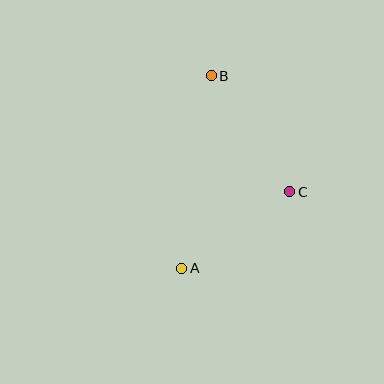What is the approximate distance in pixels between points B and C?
The distance between B and C is approximately 140 pixels.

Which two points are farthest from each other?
Points A and B are farthest from each other.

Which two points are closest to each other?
Points A and C are closest to each other.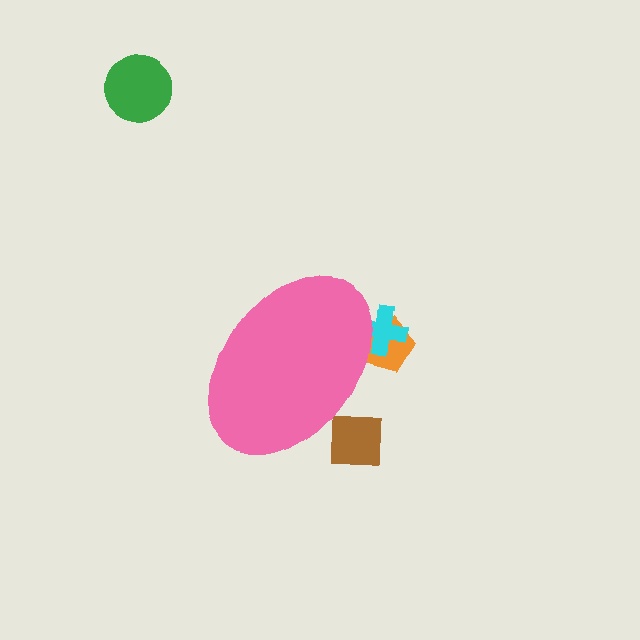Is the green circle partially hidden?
No, the green circle is fully visible.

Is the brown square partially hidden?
Yes, the brown square is partially hidden behind the pink ellipse.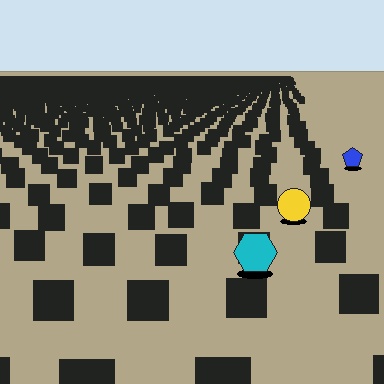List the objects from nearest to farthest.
From nearest to farthest: the cyan hexagon, the yellow circle, the blue pentagon.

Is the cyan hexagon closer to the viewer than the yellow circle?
Yes. The cyan hexagon is closer — you can tell from the texture gradient: the ground texture is coarser near it.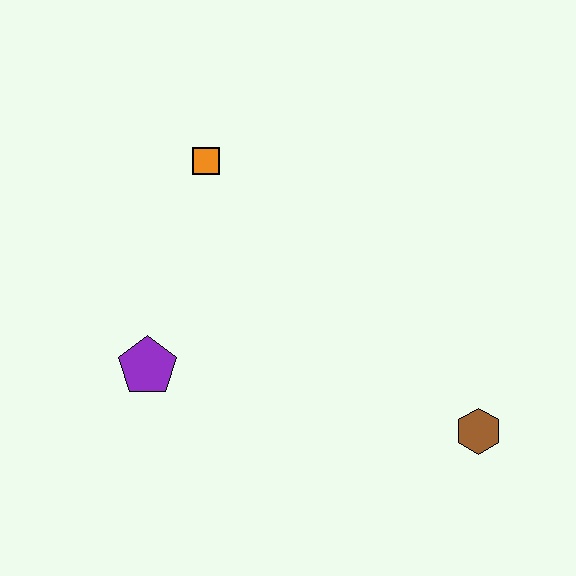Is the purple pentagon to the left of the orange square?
Yes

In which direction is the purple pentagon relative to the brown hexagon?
The purple pentagon is to the left of the brown hexagon.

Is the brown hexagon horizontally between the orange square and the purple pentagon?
No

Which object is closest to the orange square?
The purple pentagon is closest to the orange square.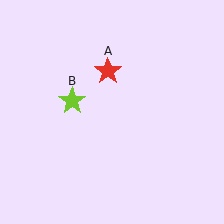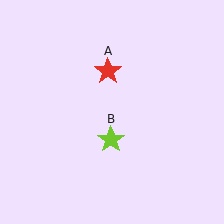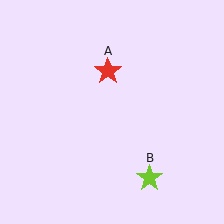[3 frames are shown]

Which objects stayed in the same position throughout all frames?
Red star (object A) remained stationary.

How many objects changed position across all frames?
1 object changed position: lime star (object B).